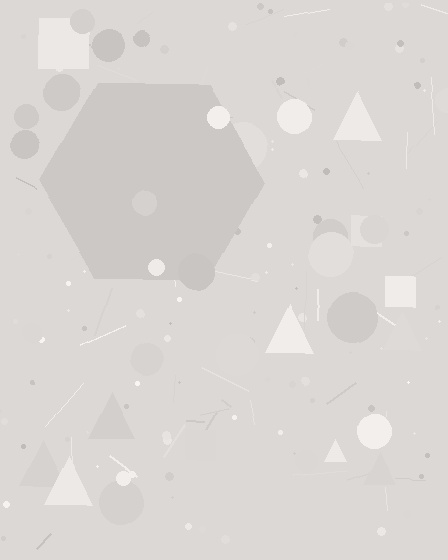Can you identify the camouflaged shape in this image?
The camouflaged shape is a hexagon.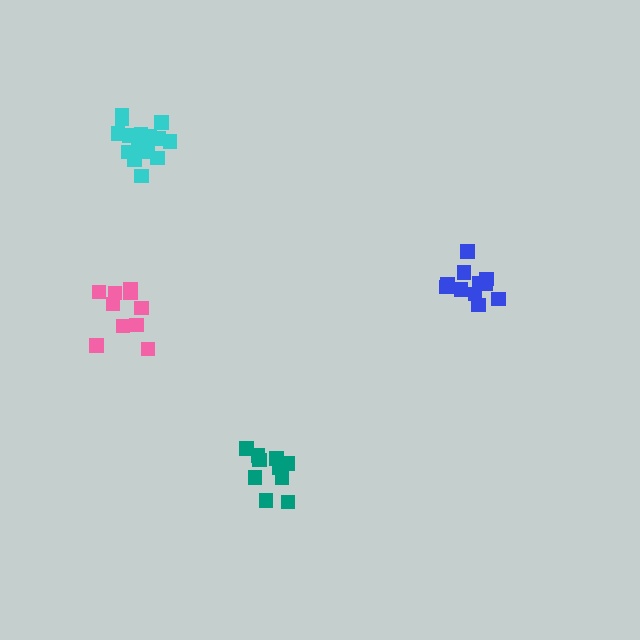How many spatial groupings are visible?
There are 4 spatial groupings.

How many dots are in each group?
Group 1: 16 dots, Group 2: 11 dots, Group 3: 10 dots, Group 4: 12 dots (49 total).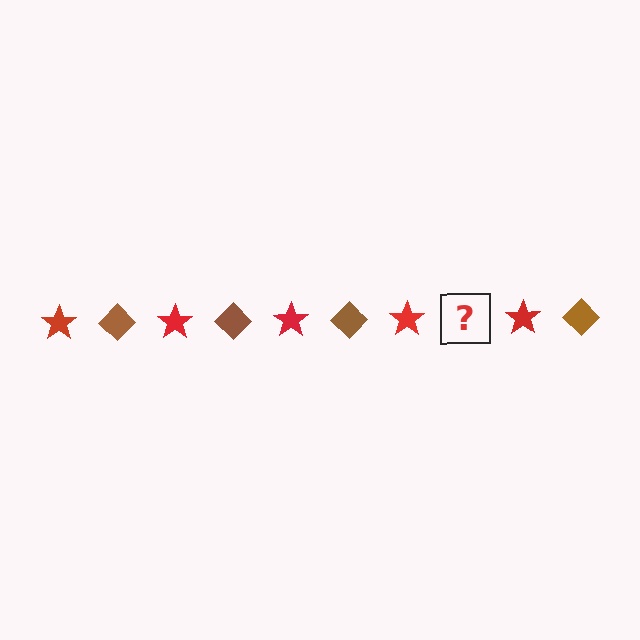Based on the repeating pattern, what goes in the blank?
The blank should be a brown diamond.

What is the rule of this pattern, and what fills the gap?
The rule is that the pattern alternates between red star and brown diamond. The gap should be filled with a brown diamond.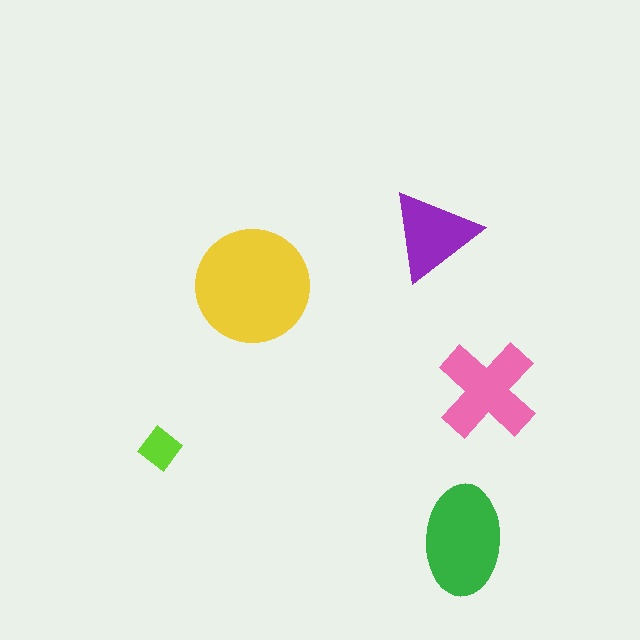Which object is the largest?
The yellow circle.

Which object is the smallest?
The lime diamond.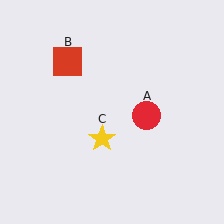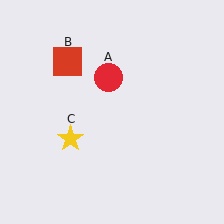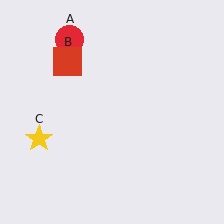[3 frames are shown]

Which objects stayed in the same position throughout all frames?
Red square (object B) remained stationary.